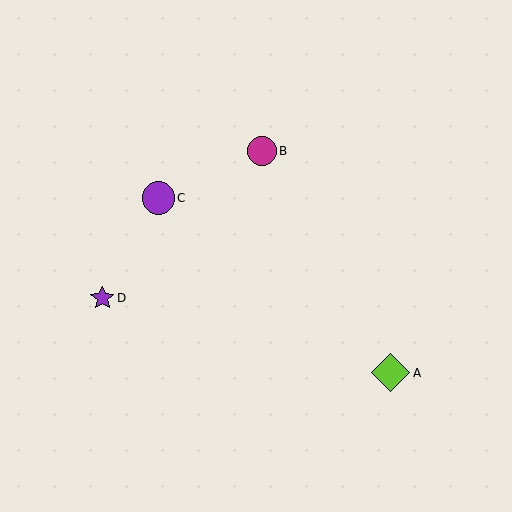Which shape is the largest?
The lime diamond (labeled A) is the largest.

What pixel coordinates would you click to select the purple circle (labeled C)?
Click at (158, 198) to select the purple circle C.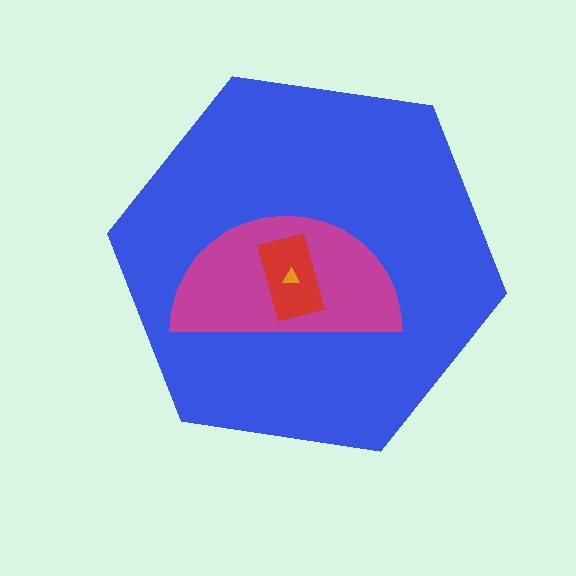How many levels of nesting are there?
4.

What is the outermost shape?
The blue hexagon.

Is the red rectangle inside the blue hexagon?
Yes.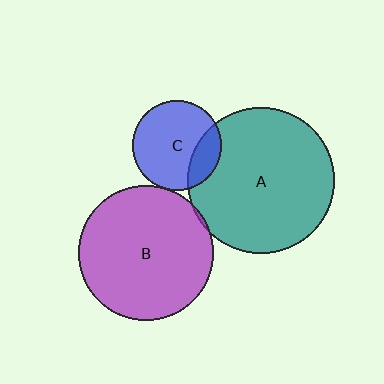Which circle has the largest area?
Circle A (teal).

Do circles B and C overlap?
Yes.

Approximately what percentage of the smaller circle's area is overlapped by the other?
Approximately 5%.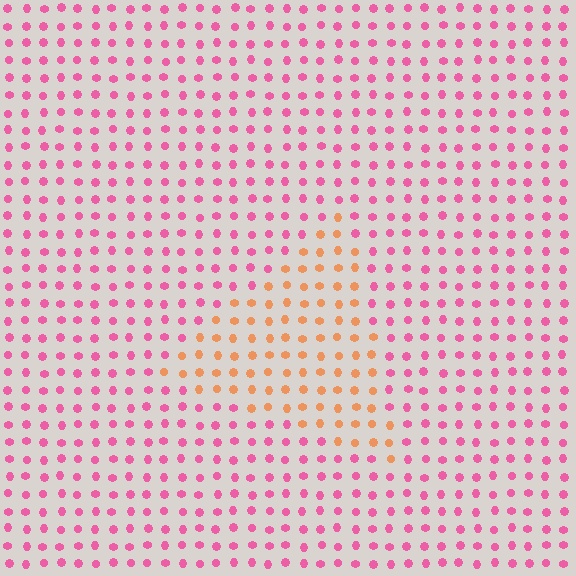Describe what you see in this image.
The image is filled with small pink elements in a uniform arrangement. A triangle-shaped region is visible where the elements are tinted to a slightly different hue, forming a subtle color boundary.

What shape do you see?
I see a triangle.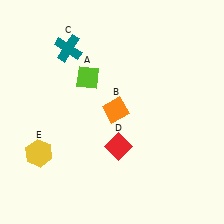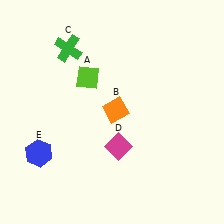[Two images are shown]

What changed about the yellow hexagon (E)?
In Image 1, E is yellow. In Image 2, it changed to blue.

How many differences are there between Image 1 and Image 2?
There are 3 differences between the two images.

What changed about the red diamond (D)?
In Image 1, D is red. In Image 2, it changed to magenta.